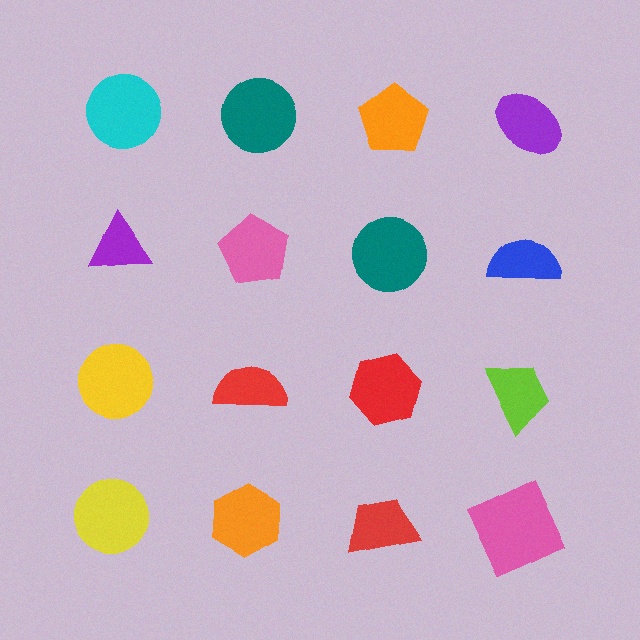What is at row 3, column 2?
A red semicircle.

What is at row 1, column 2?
A teal circle.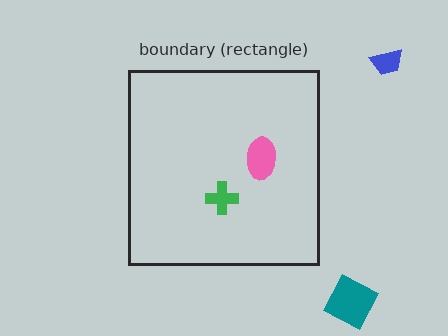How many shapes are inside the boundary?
2 inside, 2 outside.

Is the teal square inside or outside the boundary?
Outside.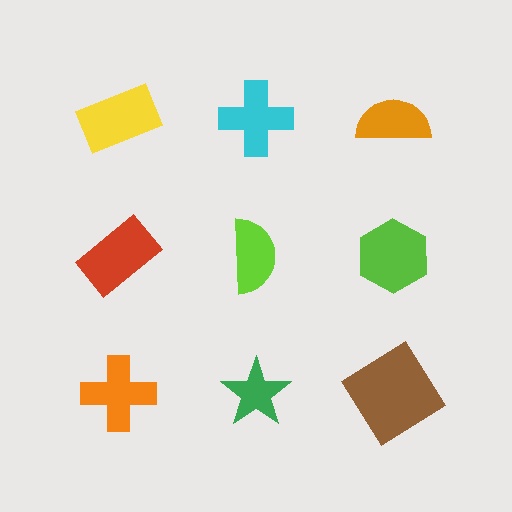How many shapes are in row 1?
3 shapes.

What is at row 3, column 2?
A green star.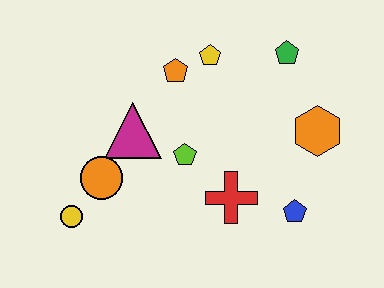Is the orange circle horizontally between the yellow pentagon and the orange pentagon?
No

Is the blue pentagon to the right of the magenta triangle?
Yes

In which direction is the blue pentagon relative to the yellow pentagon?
The blue pentagon is below the yellow pentagon.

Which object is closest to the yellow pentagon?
The orange pentagon is closest to the yellow pentagon.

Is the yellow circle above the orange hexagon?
No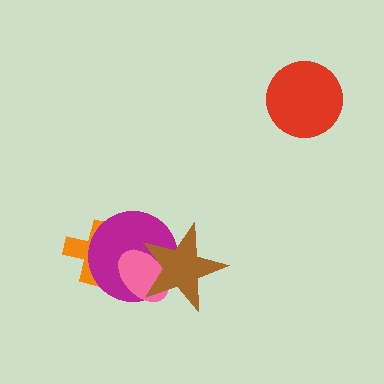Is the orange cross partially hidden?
Yes, it is partially covered by another shape.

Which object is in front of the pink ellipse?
The brown star is in front of the pink ellipse.